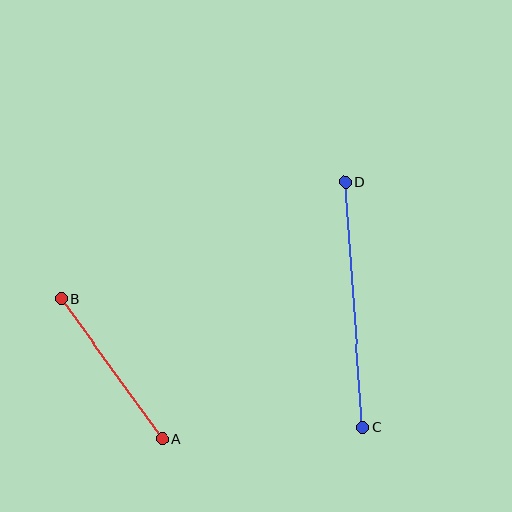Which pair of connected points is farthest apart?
Points C and D are farthest apart.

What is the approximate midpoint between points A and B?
The midpoint is at approximately (112, 369) pixels.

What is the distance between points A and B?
The distance is approximately 173 pixels.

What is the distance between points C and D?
The distance is approximately 246 pixels.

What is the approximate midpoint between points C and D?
The midpoint is at approximately (354, 304) pixels.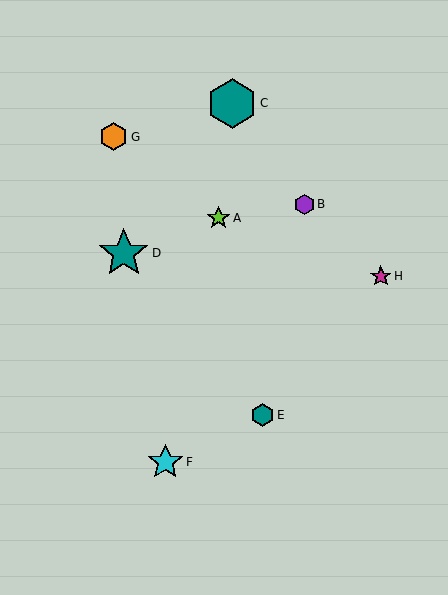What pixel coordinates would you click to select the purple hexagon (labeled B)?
Click at (304, 204) to select the purple hexagon B.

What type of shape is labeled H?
Shape H is a magenta star.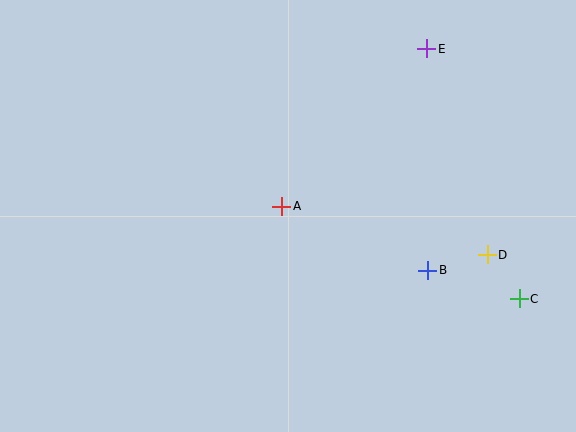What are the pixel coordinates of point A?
Point A is at (282, 206).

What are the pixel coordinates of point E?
Point E is at (427, 49).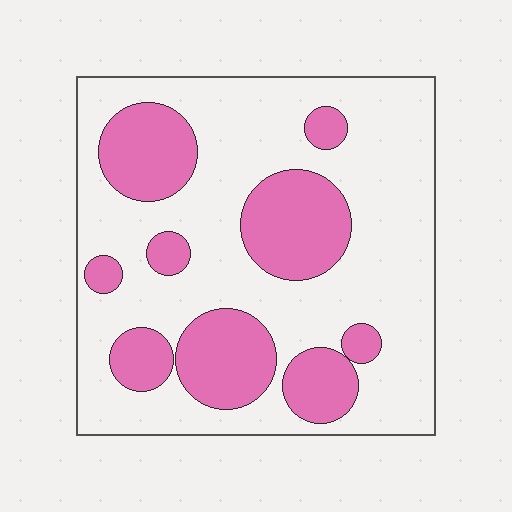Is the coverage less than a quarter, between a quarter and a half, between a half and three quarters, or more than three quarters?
Between a quarter and a half.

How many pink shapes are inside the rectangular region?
9.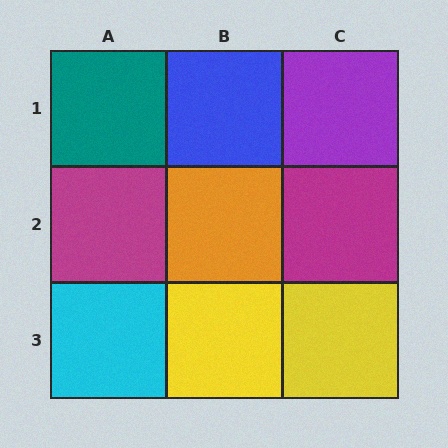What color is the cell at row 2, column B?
Orange.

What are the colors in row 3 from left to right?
Cyan, yellow, yellow.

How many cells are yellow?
2 cells are yellow.